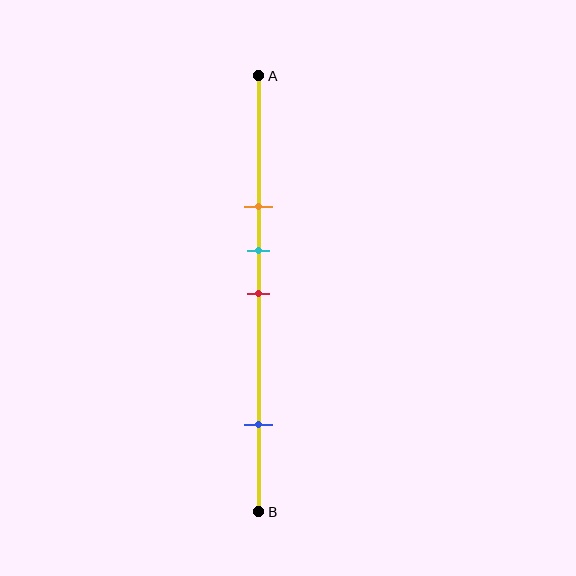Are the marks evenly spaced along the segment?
No, the marks are not evenly spaced.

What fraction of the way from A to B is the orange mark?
The orange mark is approximately 30% (0.3) of the way from A to B.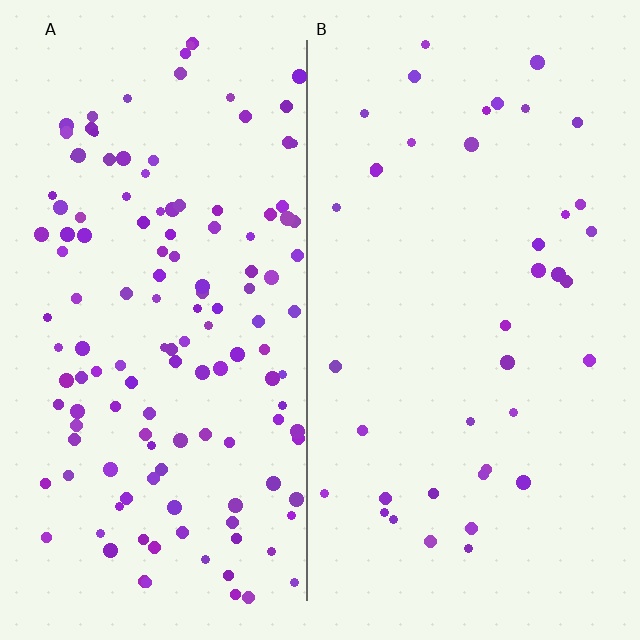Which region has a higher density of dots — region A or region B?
A (the left).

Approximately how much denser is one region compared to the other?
Approximately 3.5× — region A over region B.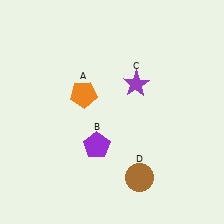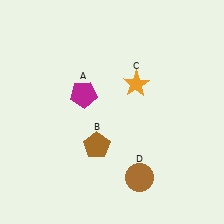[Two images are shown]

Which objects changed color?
A changed from orange to magenta. B changed from purple to brown. C changed from purple to orange.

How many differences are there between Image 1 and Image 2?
There are 3 differences between the two images.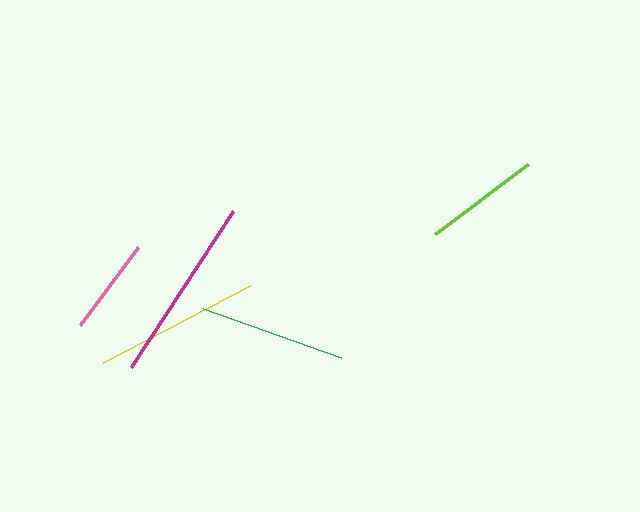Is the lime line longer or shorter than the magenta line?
The magenta line is longer than the lime line.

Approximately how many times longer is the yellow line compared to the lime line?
The yellow line is approximately 1.4 times the length of the lime line.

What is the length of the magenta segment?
The magenta segment is approximately 186 pixels long.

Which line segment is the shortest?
The pink line is the shortest at approximately 98 pixels.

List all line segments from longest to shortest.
From longest to shortest: magenta, yellow, green, lime, pink.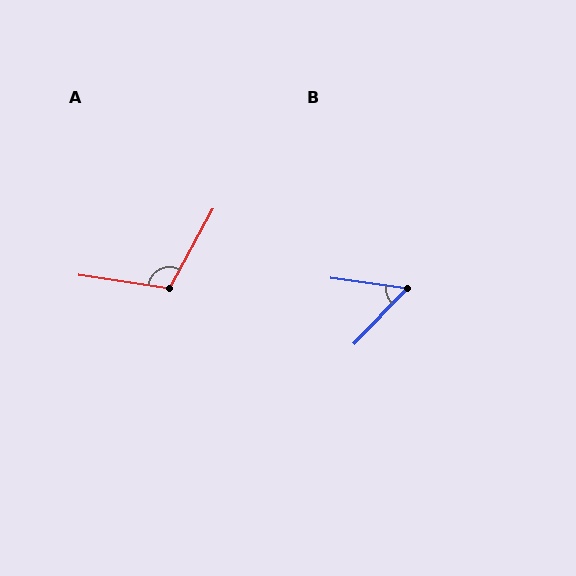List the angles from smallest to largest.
B (54°), A (110°).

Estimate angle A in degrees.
Approximately 110 degrees.